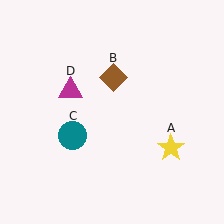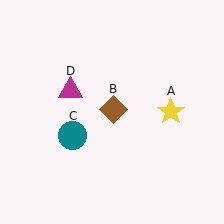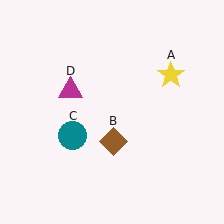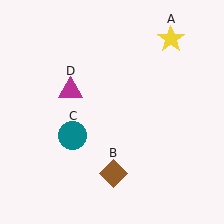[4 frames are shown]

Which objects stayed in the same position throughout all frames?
Teal circle (object C) and magenta triangle (object D) remained stationary.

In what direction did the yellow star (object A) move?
The yellow star (object A) moved up.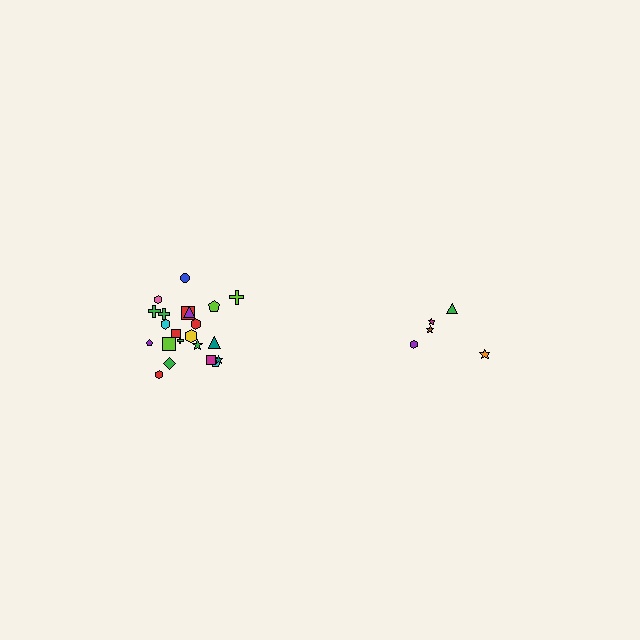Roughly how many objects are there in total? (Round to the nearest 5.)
Roughly 25 objects in total.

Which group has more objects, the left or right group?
The left group.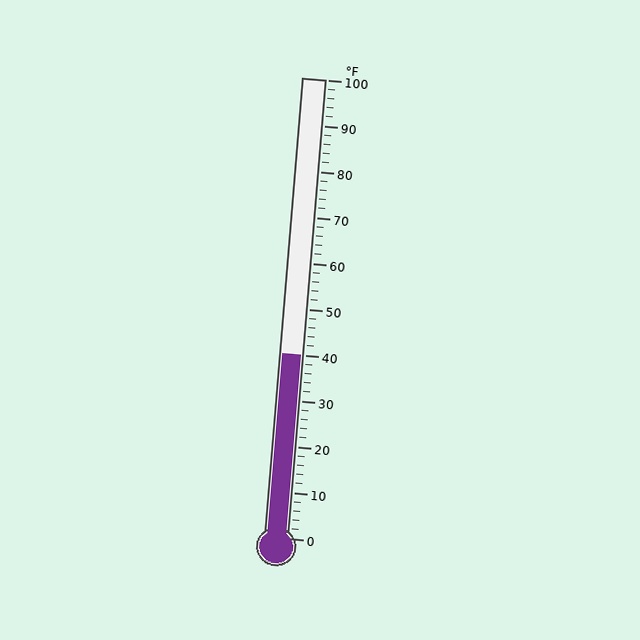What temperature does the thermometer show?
The thermometer shows approximately 40°F.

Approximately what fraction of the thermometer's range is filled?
The thermometer is filled to approximately 40% of its range.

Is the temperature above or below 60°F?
The temperature is below 60°F.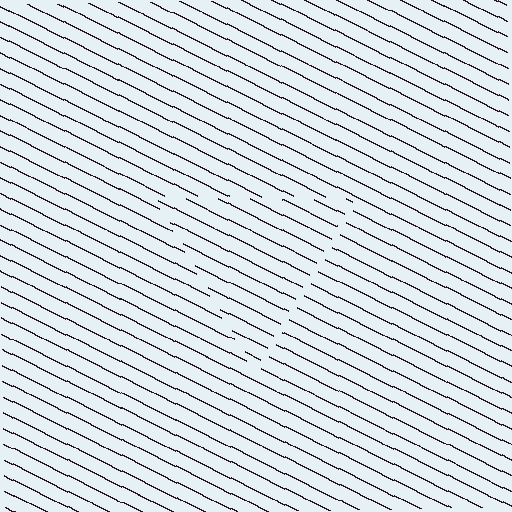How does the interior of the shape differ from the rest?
The interior of the shape contains the same grating, shifted by half a period — the contour is defined by the phase discontinuity where line-ends from the inner and outer gratings abut.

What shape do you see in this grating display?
An illusory triangle. The interior of the shape contains the same grating, shifted by half a period — the contour is defined by the phase discontinuity where line-ends from the inner and outer gratings abut.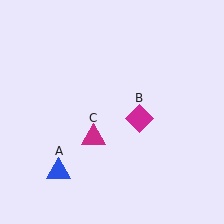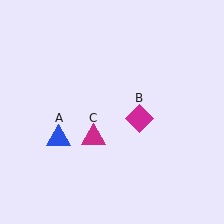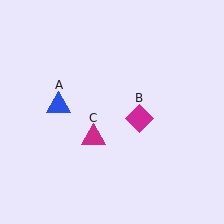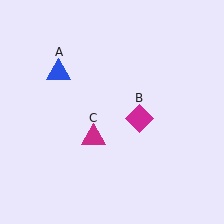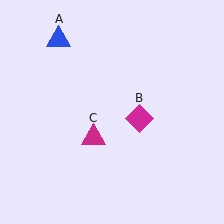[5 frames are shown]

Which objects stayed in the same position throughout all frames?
Magenta diamond (object B) and magenta triangle (object C) remained stationary.